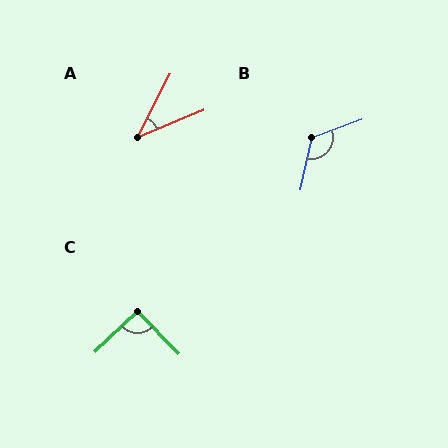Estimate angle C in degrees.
Approximately 91 degrees.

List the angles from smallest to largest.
A (40°), C (91°), B (122°).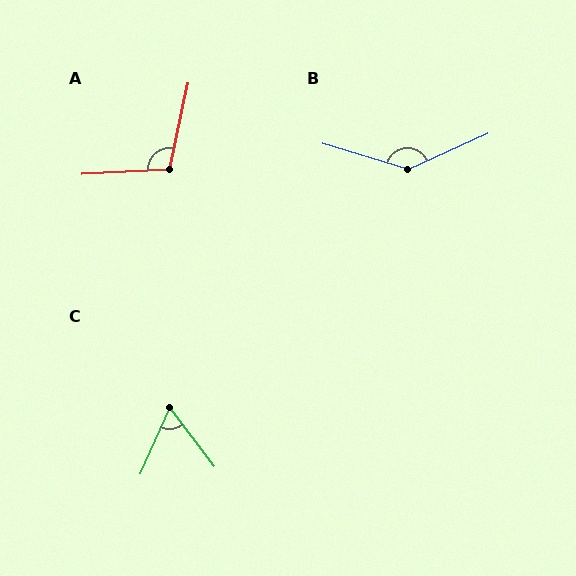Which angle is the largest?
B, at approximately 138 degrees.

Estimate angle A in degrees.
Approximately 105 degrees.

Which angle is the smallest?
C, at approximately 62 degrees.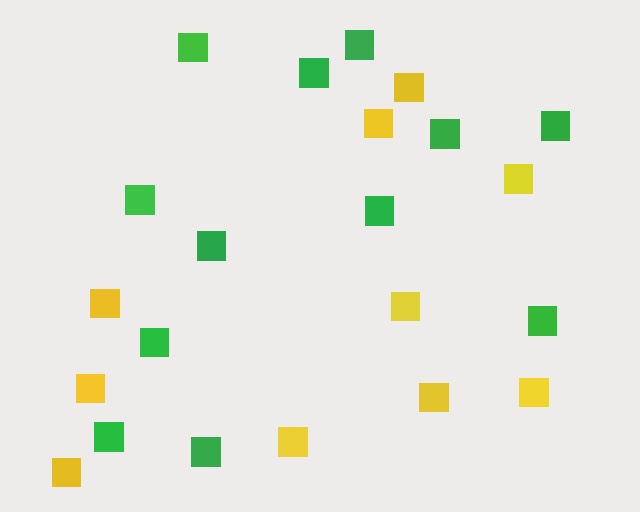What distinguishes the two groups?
There are 2 groups: one group of yellow squares (10) and one group of green squares (12).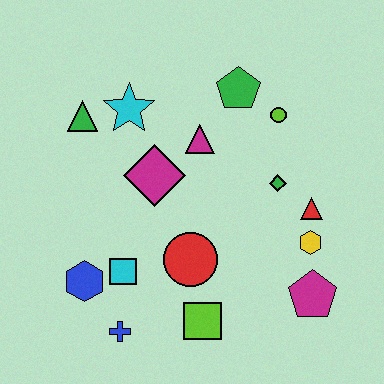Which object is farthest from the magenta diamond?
The magenta pentagon is farthest from the magenta diamond.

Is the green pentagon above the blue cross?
Yes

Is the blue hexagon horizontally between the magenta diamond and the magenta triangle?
No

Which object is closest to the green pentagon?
The lime circle is closest to the green pentagon.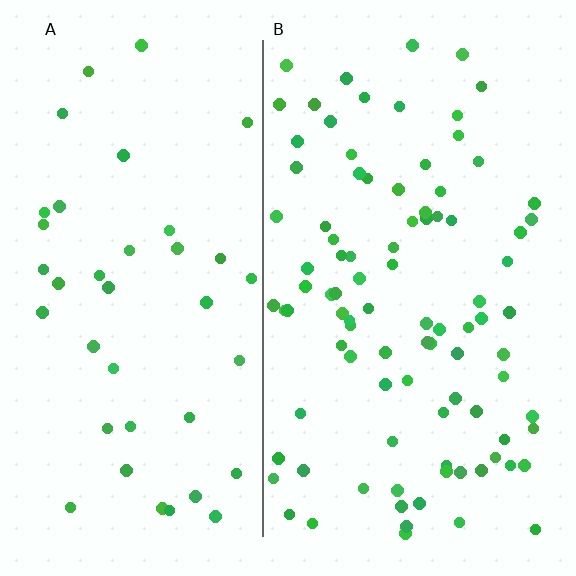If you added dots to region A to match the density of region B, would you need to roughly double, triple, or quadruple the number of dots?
Approximately double.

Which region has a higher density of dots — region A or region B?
B (the right).